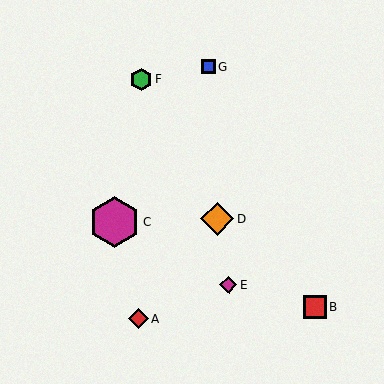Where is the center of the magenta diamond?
The center of the magenta diamond is at (229, 285).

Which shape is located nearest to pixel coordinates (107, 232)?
The magenta hexagon (labeled C) at (115, 222) is nearest to that location.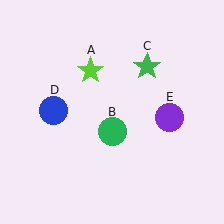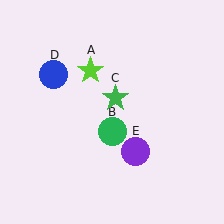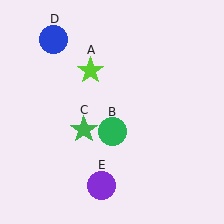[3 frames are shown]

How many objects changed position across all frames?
3 objects changed position: green star (object C), blue circle (object D), purple circle (object E).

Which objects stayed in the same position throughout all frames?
Lime star (object A) and green circle (object B) remained stationary.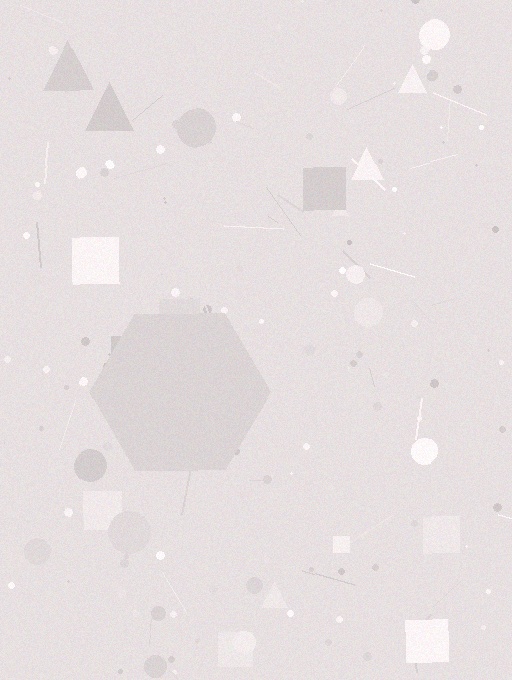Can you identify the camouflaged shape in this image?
The camouflaged shape is a hexagon.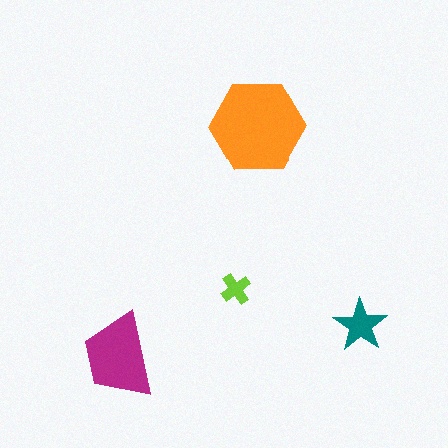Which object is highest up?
The orange hexagon is topmost.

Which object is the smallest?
The lime cross.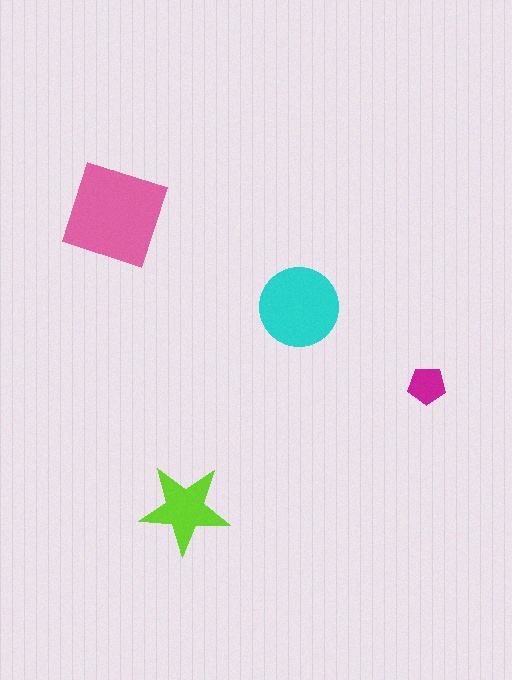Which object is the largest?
The pink square.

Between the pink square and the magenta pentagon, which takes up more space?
The pink square.